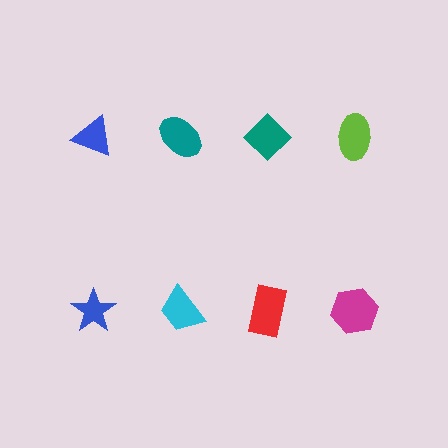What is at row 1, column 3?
A teal diamond.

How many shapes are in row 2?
4 shapes.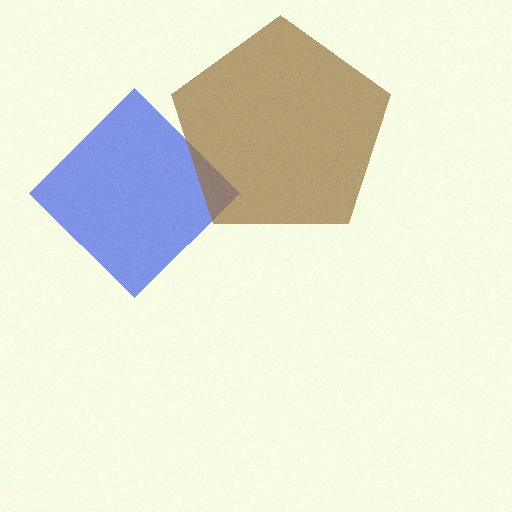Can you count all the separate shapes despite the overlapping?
Yes, there are 2 separate shapes.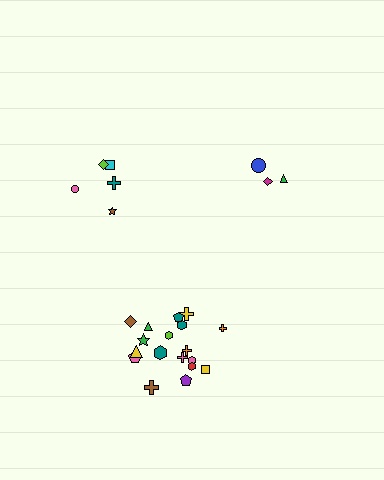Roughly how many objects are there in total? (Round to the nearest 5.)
Roughly 25 objects in total.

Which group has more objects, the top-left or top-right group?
The top-left group.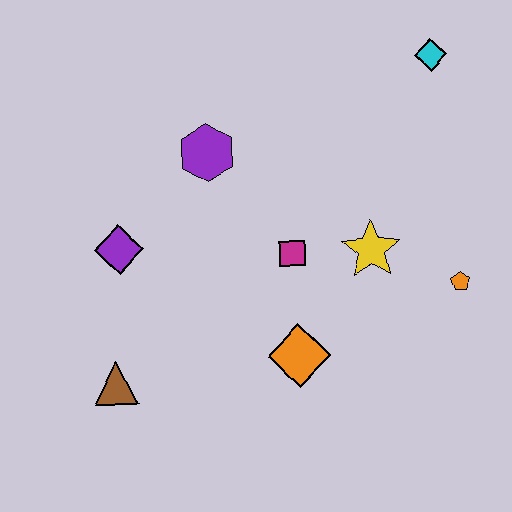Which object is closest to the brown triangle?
The purple diamond is closest to the brown triangle.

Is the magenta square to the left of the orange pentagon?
Yes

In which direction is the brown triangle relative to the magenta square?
The brown triangle is to the left of the magenta square.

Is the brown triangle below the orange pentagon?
Yes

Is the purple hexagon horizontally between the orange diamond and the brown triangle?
Yes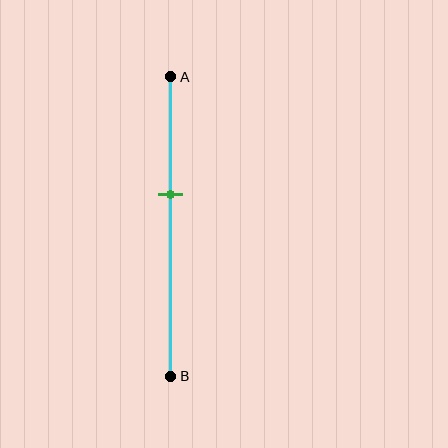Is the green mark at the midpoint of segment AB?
No, the mark is at about 40% from A, not at the 50% midpoint.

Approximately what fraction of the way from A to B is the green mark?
The green mark is approximately 40% of the way from A to B.